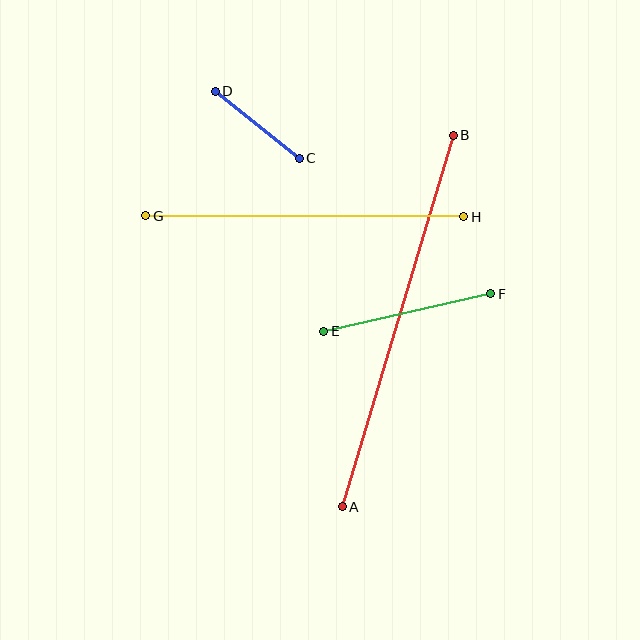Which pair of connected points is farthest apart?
Points A and B are farthest apart.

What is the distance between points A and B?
The distance is approximately 387 pixels.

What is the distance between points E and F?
The distance is approximately 171 pixels.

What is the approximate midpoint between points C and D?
The midpoint is at approximately (257, 125) pixels.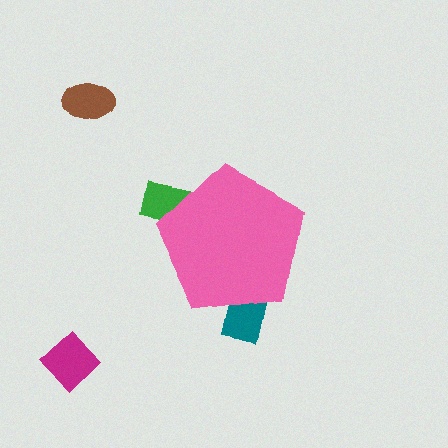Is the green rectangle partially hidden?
Yes, the green rectangle is partially hidden behind the pink pentagon.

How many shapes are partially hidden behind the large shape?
2 shapes are partially hidden.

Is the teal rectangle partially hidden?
Yes, the teal rectangle is partially hidden behind the pink pentagon.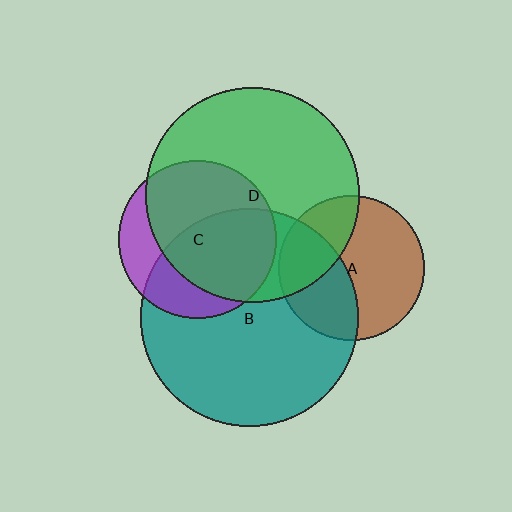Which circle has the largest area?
Circle B (teal).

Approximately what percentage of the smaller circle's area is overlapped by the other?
Approximately 30%.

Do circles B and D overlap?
Yes.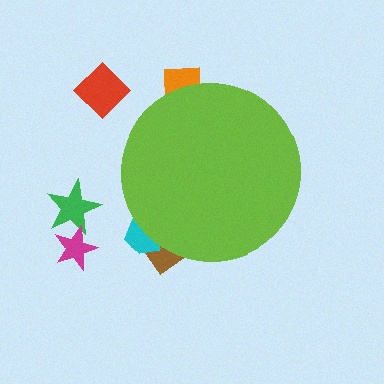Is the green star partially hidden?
No, the green star is fully visible.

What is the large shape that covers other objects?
A lime circle.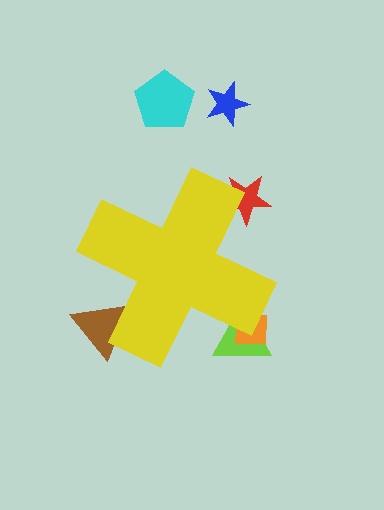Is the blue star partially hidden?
No, the blue star is fully visible.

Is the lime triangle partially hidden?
Yes, the lime triangle is partially hidden behind the yellow cross.